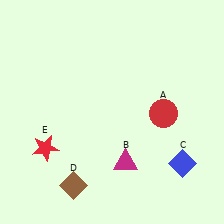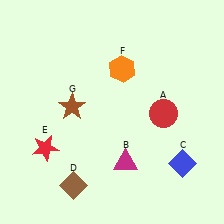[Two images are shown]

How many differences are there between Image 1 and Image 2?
There are 2 differences between the two images.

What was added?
An orange hexagon (F), a brown star (G) were added in Image 2.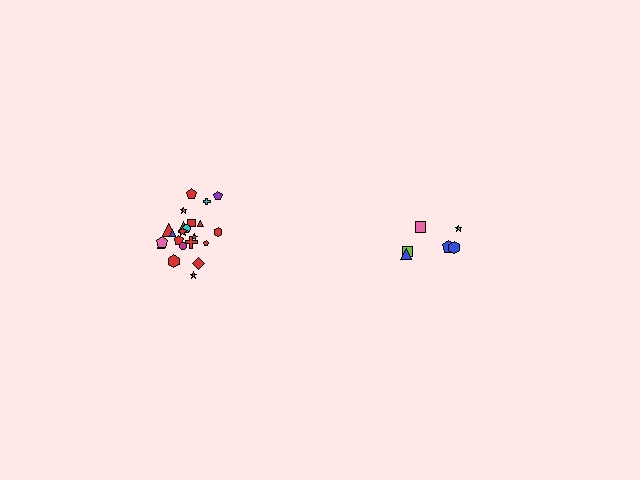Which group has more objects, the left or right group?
The left group.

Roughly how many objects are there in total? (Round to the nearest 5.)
Roughly 30 objects in total.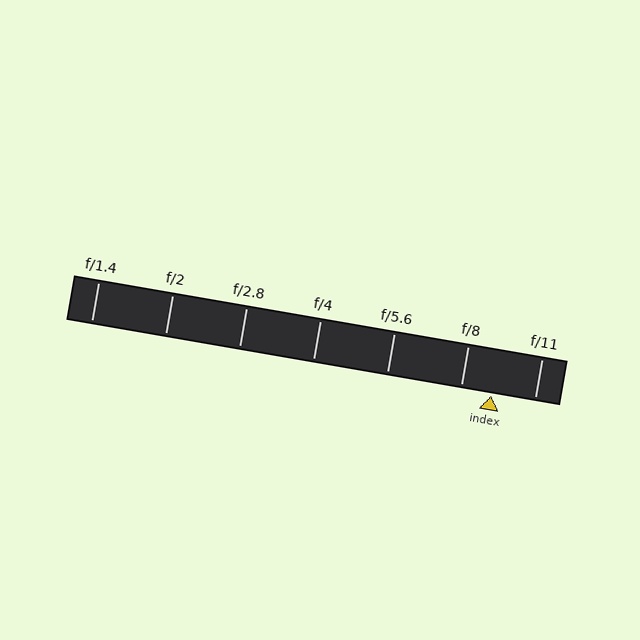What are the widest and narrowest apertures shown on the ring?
The widest aperture shown is f/1.4 and the narrowest is f/11.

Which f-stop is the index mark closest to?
The index mark is closest to f/8.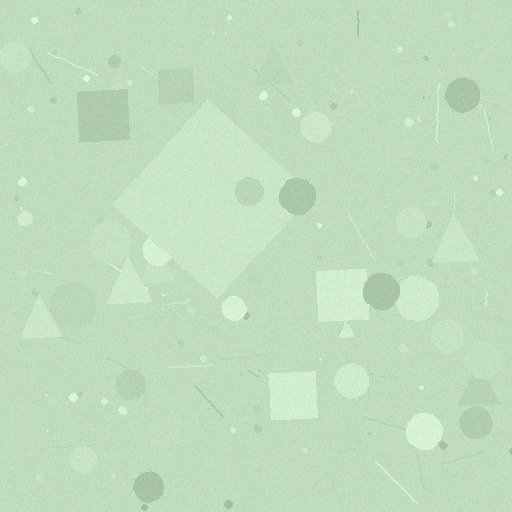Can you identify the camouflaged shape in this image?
The camouflaged shape is a diamond.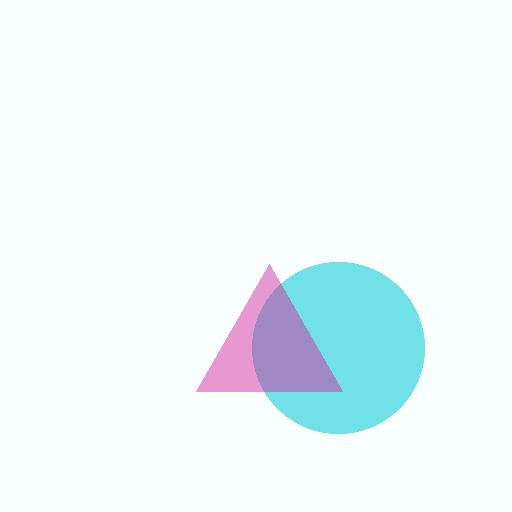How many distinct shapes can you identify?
There are 2 distinct shapes: a cyan circle, a magenta triangle.